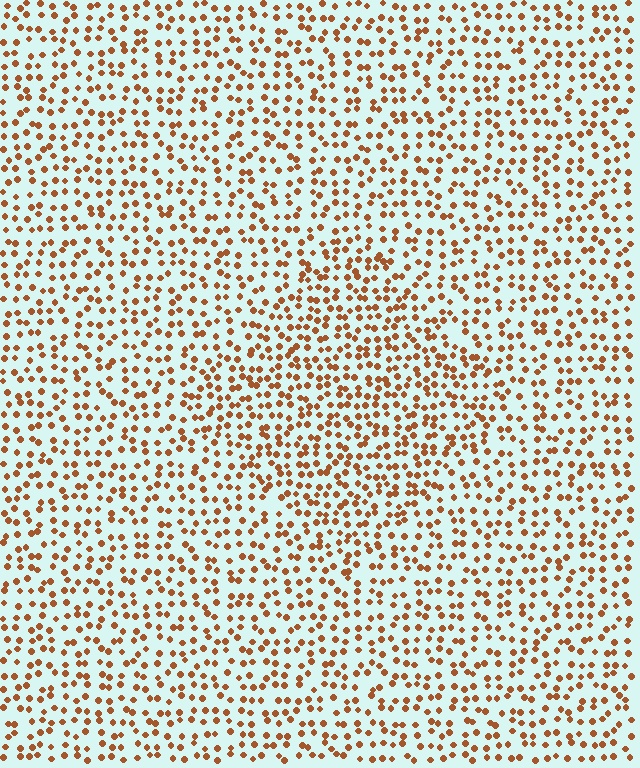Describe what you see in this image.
The image contains small brown elements arranged at two different densities. A diamond-shaped region is visible where the elements are more densely packed than the surrounding area.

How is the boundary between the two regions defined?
The boundary is defined by a change in element density (approximately 1.4x ratio). All elements are the same color, size, and shape.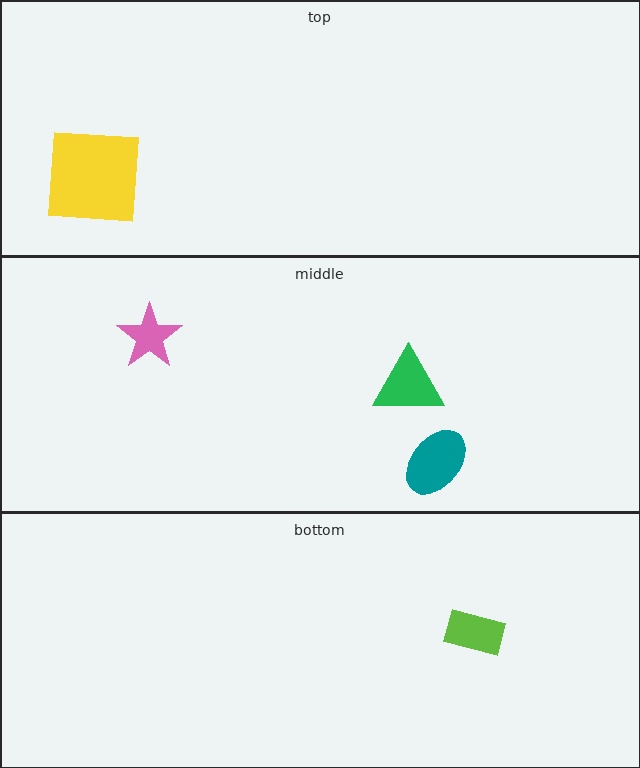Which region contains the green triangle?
The middle region.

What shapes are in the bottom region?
The lime rectangle.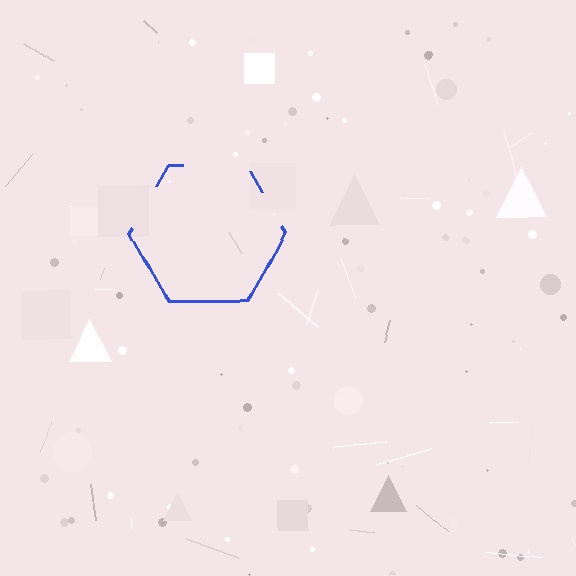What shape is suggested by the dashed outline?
The dashed outline suggests a hexagon.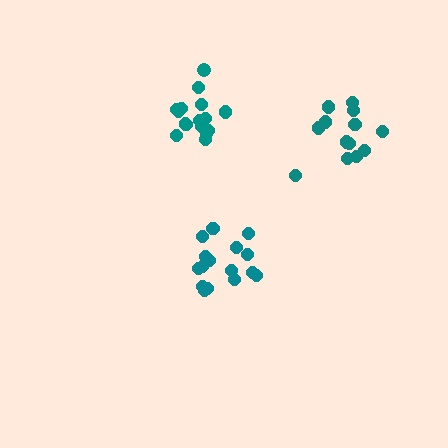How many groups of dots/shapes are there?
There are 3 groups.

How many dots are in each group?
Group 1: 16 dots, Group 2: 17 dots, Group 3: 13 dots (46 total).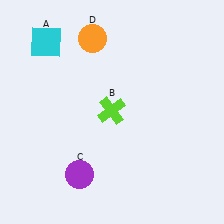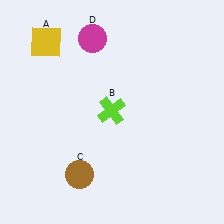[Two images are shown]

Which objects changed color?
A changed from cyan to yellow. C changed from purple to brown. D changed from orange to magenta.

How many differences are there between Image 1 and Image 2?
There are 3 differences between the two images.